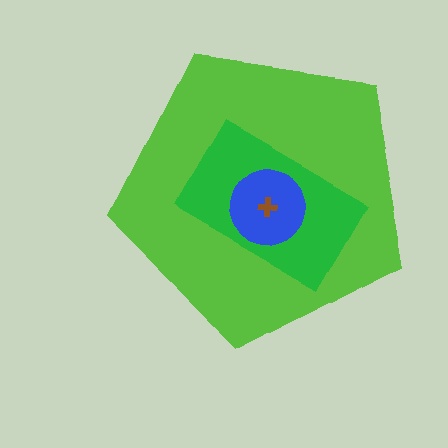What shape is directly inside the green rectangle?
The blue circle.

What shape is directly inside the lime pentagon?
The green rectangle.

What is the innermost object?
The brown cross.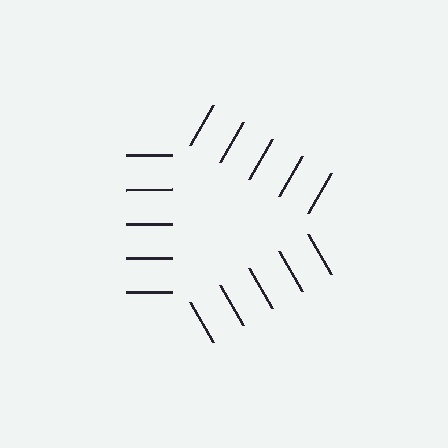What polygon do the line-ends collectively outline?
An illusory triangle — the line segments terminate on its edges but no continuous stroke is drawn.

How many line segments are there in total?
15 — 5 along each of the 3 edges.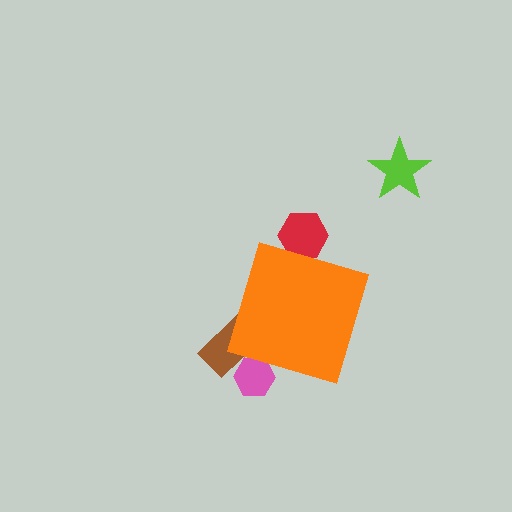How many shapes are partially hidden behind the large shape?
3 shapes are partially hidden.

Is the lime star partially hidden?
No, the lime star is fully visible.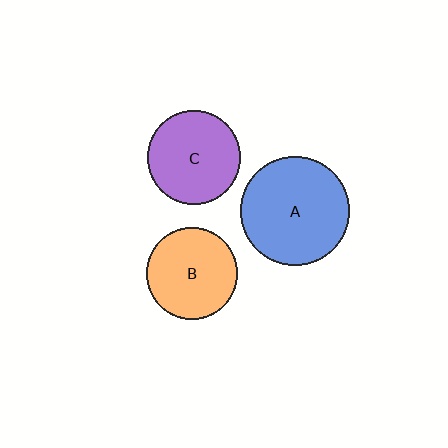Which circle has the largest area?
Circle A (blue).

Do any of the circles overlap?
No, none of the circles overlap.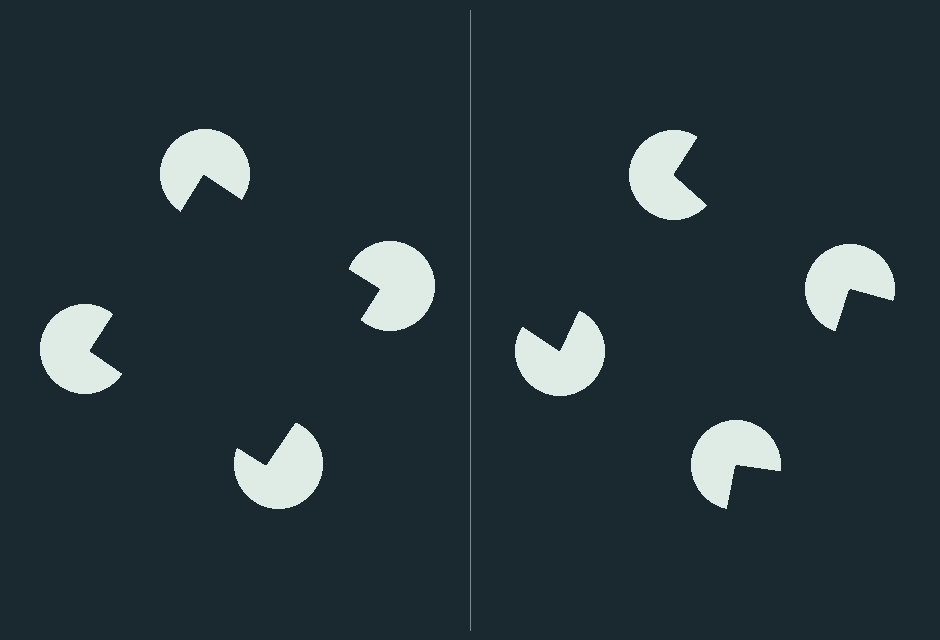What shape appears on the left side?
An illusory square.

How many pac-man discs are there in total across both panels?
8 — 4 on each side.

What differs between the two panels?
The pac-man discs are positioned identically on both sides; only the wedge orientations differ. On the left they align to a square; on the right they are misaligned.